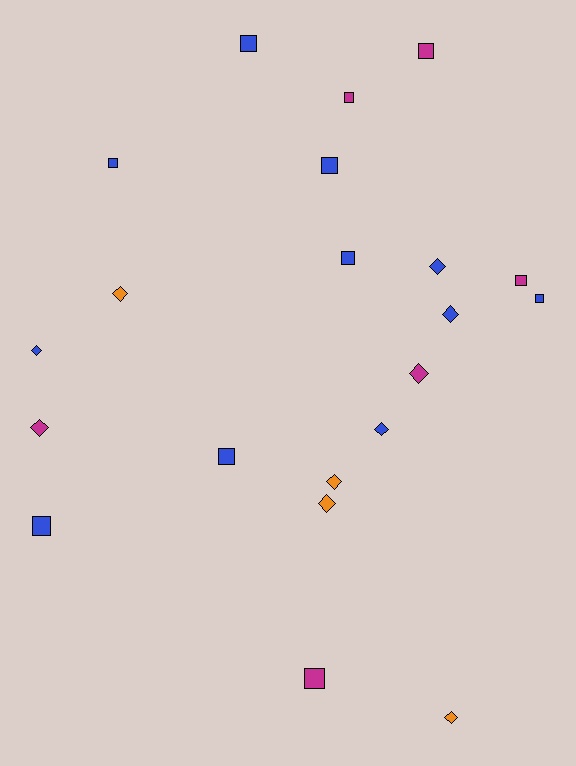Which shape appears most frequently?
Square, with 11 objects.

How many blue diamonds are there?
There are 4 blue diamonds.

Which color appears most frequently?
Blue, with 11 objects.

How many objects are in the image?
There are 21 objects.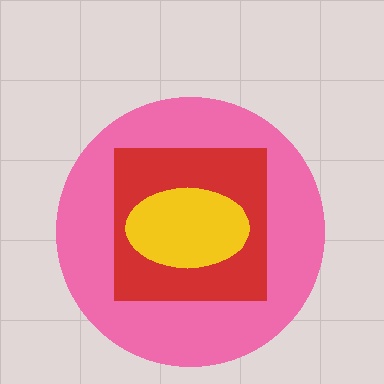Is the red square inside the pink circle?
Yes.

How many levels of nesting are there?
3.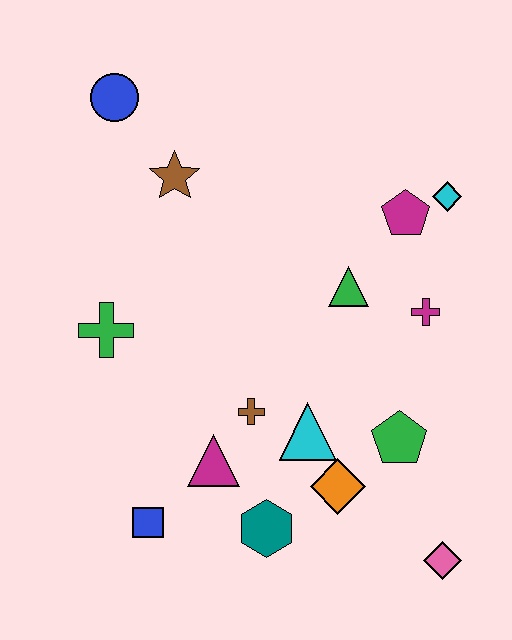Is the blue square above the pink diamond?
Yes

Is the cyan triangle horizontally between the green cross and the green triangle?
Yes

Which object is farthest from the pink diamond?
The blue circle is farthest from the pink diamond.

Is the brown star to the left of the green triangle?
Yes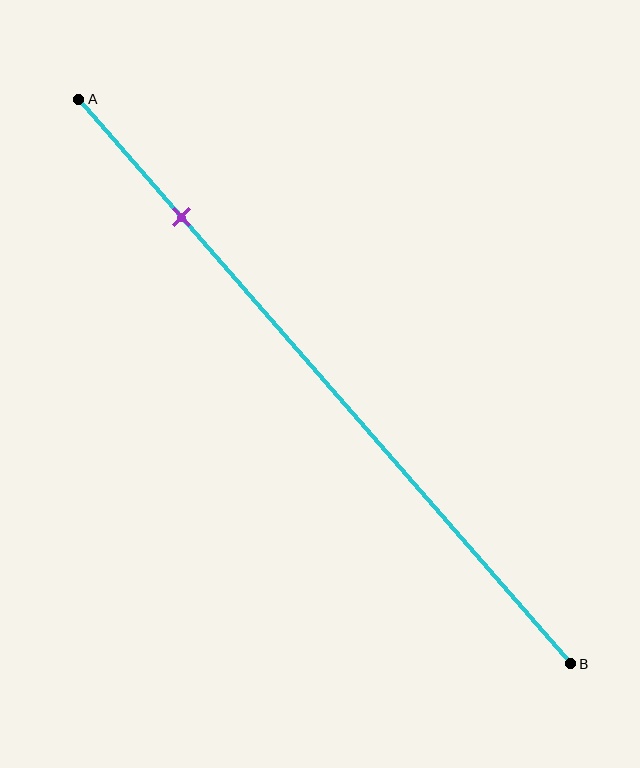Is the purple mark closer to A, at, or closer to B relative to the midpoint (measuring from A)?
The purple mark is closer to point A than the midpoint of segment AB.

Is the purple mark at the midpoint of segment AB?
No, the mark is at about 20% from A, not at the 50% midpoint.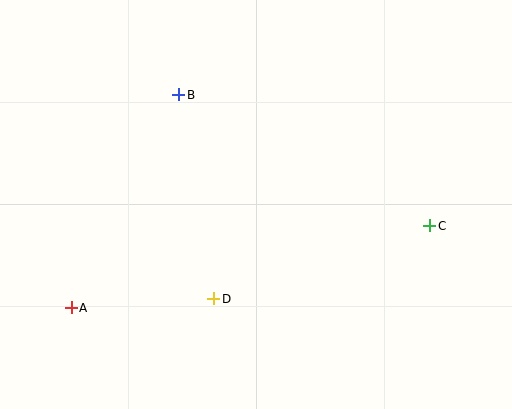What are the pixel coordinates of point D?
Point D is at (214, 299).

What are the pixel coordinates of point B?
Point B is at (179, 95).